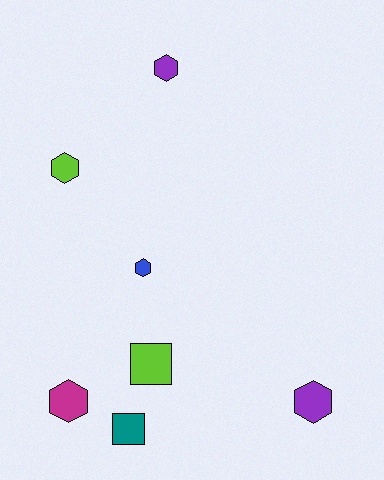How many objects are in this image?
There are 7 objects.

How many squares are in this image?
There are 2 squares.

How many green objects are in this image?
There are no green objects.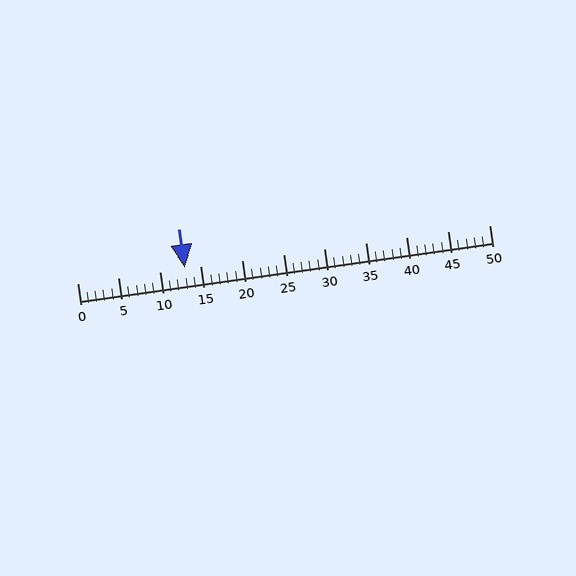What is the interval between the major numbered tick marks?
The major tick marks are spaced 5 units apart.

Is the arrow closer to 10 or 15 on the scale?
The arrow is closer to 15.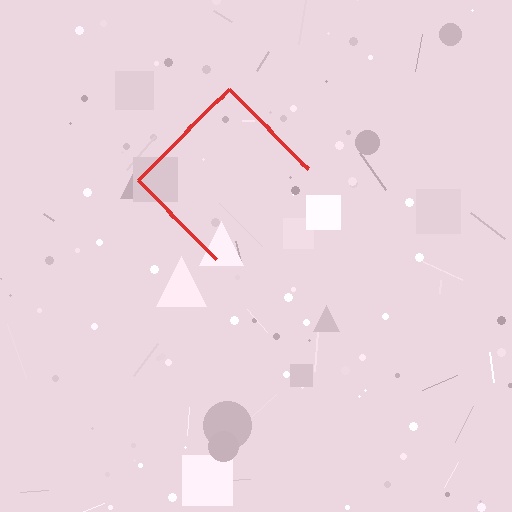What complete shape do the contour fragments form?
The contour fragments form a diamond.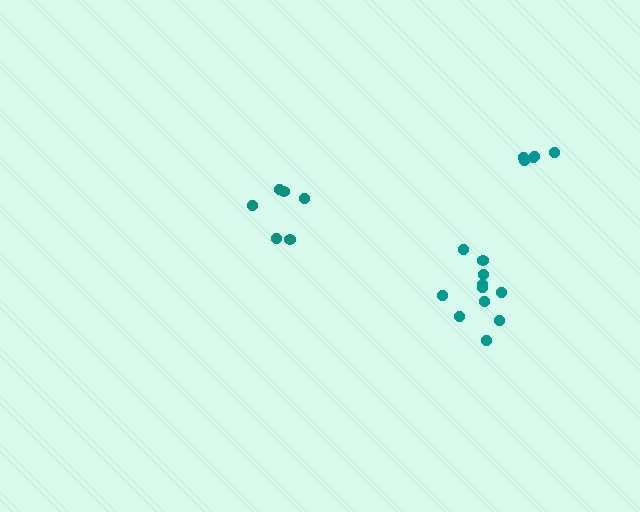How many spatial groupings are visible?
There are 3 spatial groupings.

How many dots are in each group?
Group 1: 6 dots, Group 2: 5 dots, Group 3: 11 dots (22 total).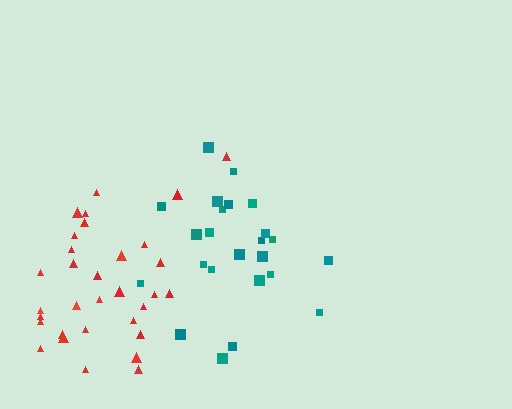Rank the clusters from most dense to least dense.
teal, red.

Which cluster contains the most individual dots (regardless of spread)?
Red (32).